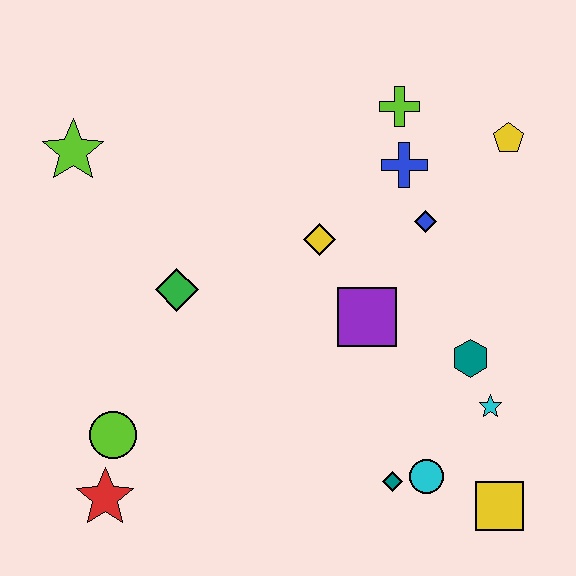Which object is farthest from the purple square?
The lime star is farthest from the purple square.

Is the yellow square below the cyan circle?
Yes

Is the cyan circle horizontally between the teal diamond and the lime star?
No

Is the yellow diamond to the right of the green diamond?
Yes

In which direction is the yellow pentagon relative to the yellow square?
The yellow pentagon is above the yellow square.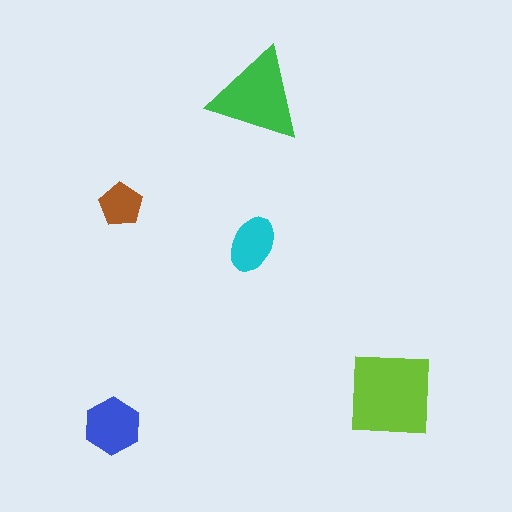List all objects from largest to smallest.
The lime square, the green triangle, the blue hexagon, the cyan ellipse, the brown pentagon.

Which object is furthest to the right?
The lime square is rightmost.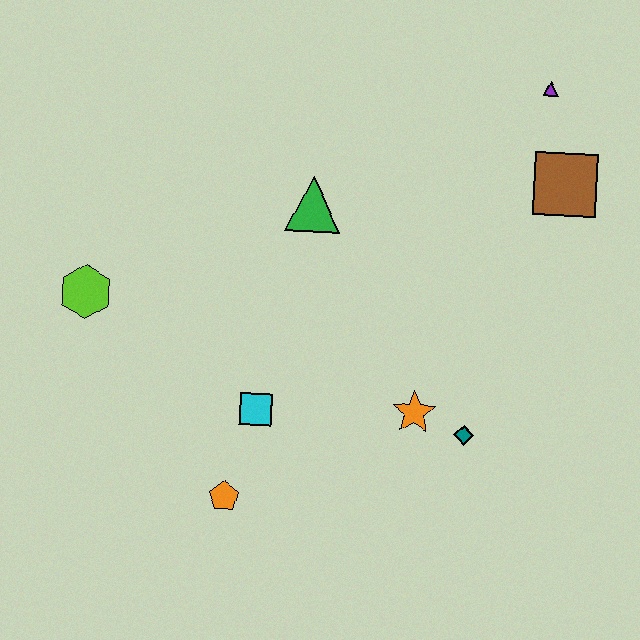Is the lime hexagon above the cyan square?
Yes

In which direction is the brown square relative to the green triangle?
The brown square is to the right of the green triangle.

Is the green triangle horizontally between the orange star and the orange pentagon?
Yes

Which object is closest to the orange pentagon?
The cyan square is closest to the orange pentagon.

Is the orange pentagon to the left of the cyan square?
Yes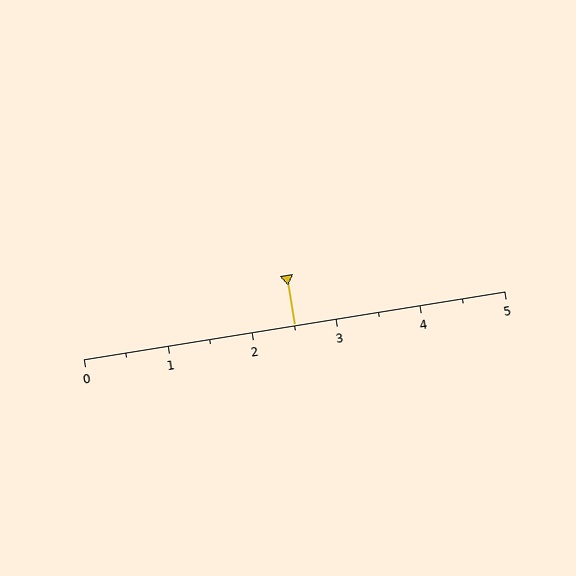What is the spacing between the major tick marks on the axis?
The major ticks are spaced 1 apart.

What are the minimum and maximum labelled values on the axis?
The axis runs from 0 to 5.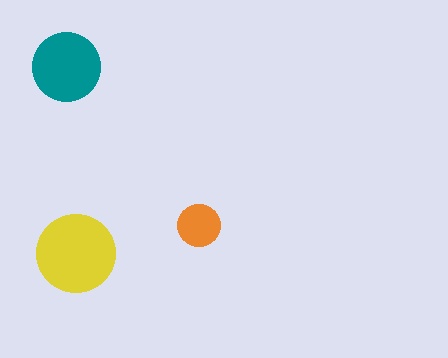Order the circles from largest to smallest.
the yellow one, the teal one, the orange one.